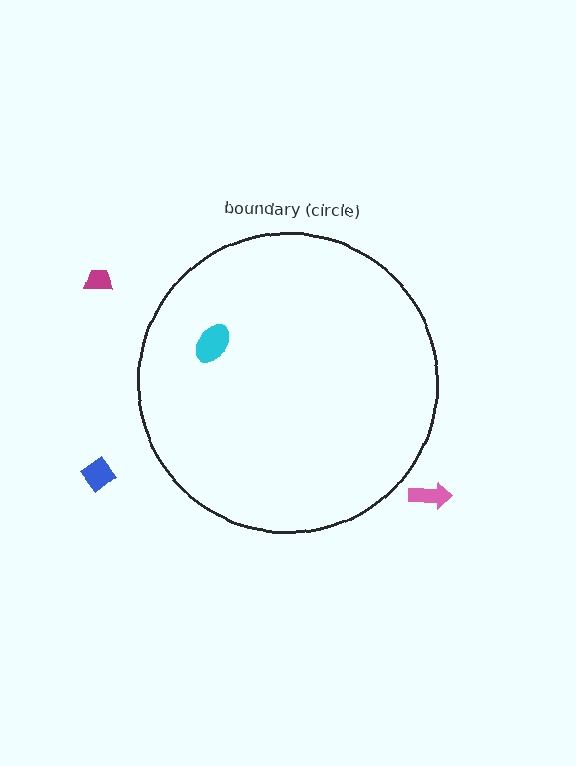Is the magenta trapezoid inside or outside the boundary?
Outside.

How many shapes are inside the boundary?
1 inside, 3 outside.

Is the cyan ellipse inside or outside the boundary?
Inside.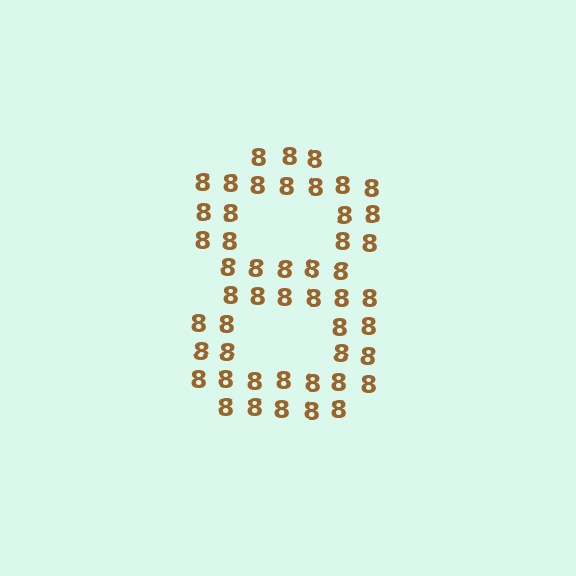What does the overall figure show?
The overall figure shows the digit 8.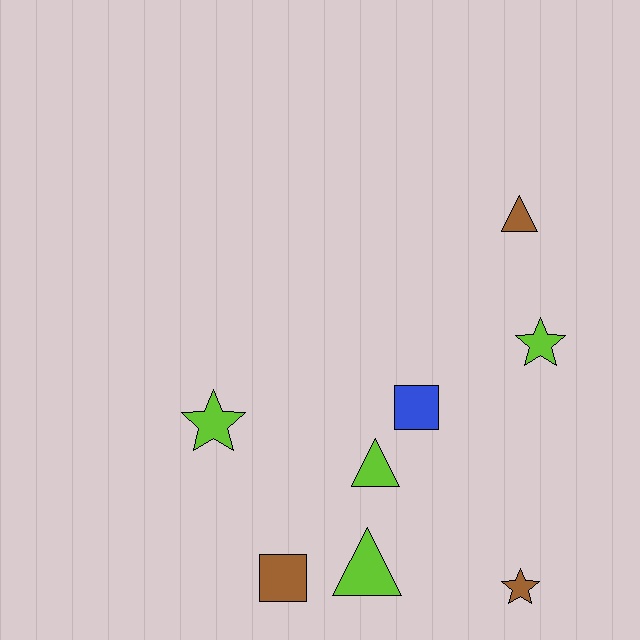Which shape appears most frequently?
Triangle, with 3 objects.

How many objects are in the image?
There are 8 objects.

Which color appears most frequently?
Lime, with 4 objects.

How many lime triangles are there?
There are 2 lime triangles.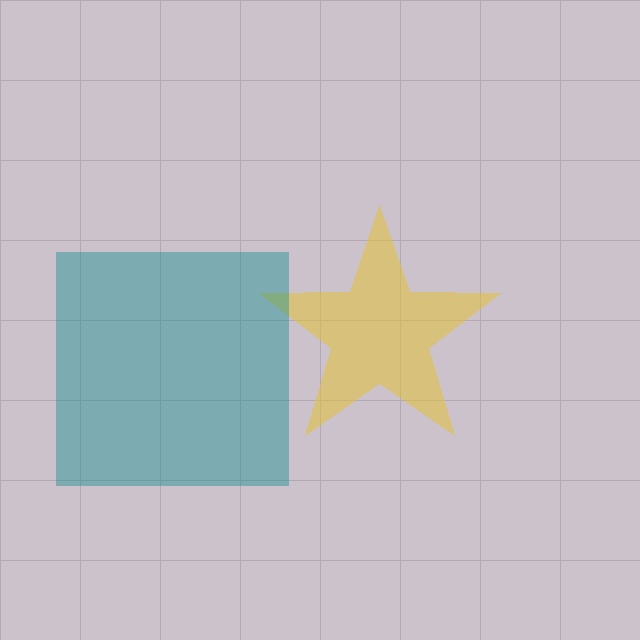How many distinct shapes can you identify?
There are 2 distinct shapes: a yellow star, a teal square.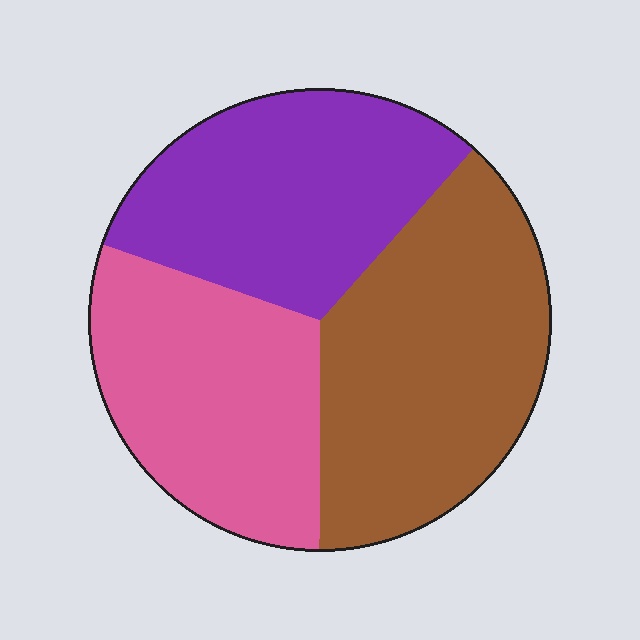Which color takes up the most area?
Brown, at roughly 40%.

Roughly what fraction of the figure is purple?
Purple covers roughly 30% of the figure.